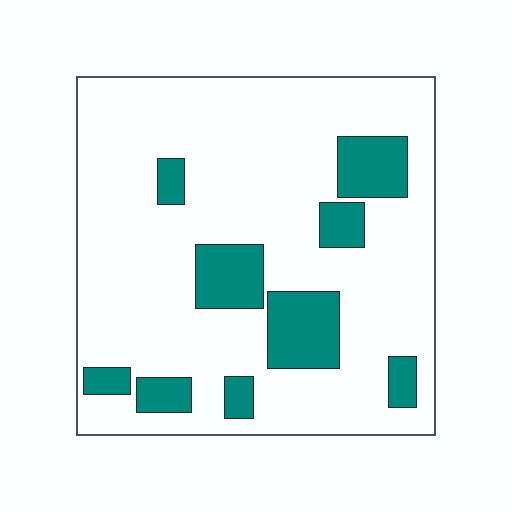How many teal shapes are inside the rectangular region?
9.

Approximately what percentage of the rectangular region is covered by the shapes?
Approximately 20%.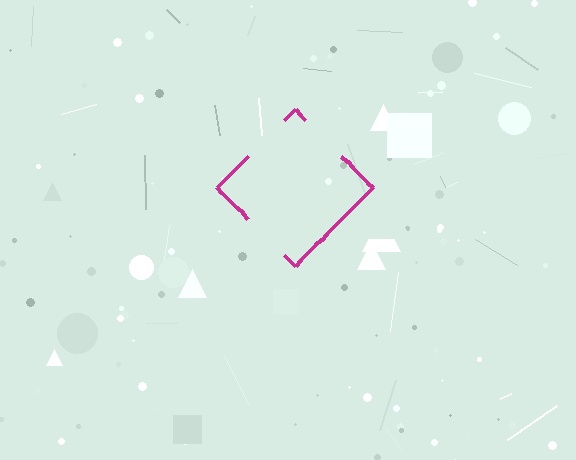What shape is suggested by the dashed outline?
The dashed outline suggests a diamond.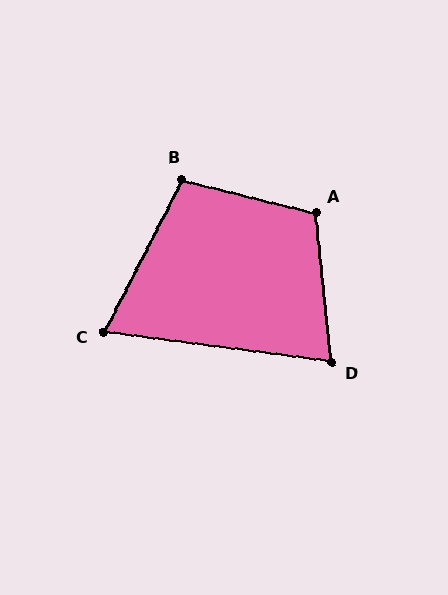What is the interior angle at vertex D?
Approximately 77 degrees (acute).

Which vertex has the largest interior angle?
A, at approximately 109 degrees.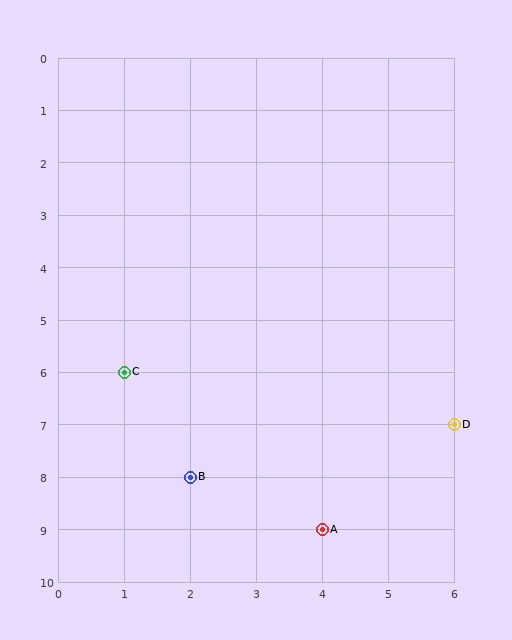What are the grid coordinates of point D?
Point D is at grid coordinates (6, 7).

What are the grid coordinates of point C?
Point C is at grid coordinates (1, 6).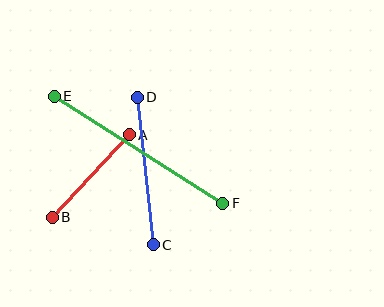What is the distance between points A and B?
The distance is approximately 113 pixels.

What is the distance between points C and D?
The distance is approximately 148 pixels.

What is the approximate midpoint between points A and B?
The midpoint is at approximately (91, 176) pixels.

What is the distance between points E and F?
The distance is approximately 200 pixels.